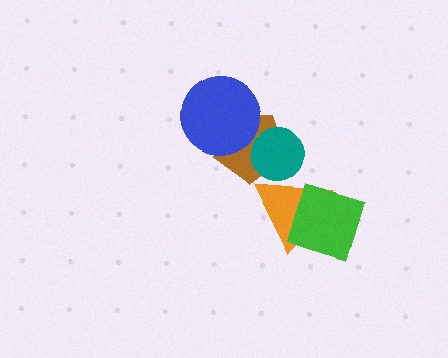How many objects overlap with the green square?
1 object overlaps with the green square.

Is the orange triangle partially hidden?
Yes, it is partially covered by another shape.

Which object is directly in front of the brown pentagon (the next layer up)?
The teal circle is directly in front of the brown pentagon.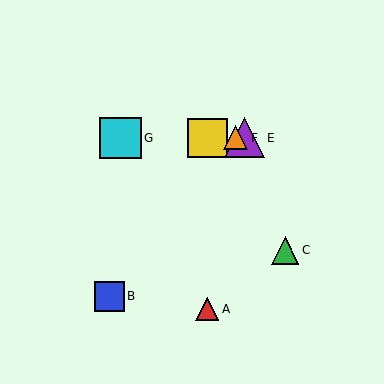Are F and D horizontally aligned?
Yes, both are at y≈138.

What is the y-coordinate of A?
Object A is at y≈309.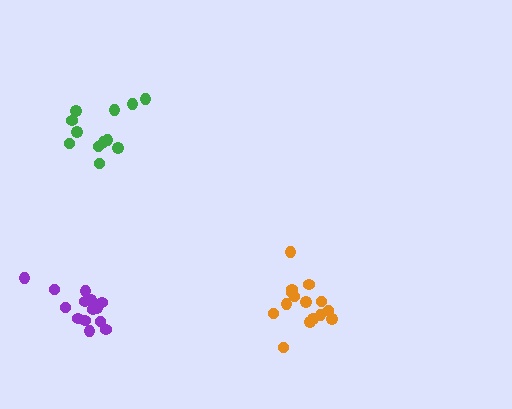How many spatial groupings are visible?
There are 3 spatial groupings.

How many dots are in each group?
Group 1: 14 dots, Group 2: 15 dots, Group 3: 12 dots (41 total).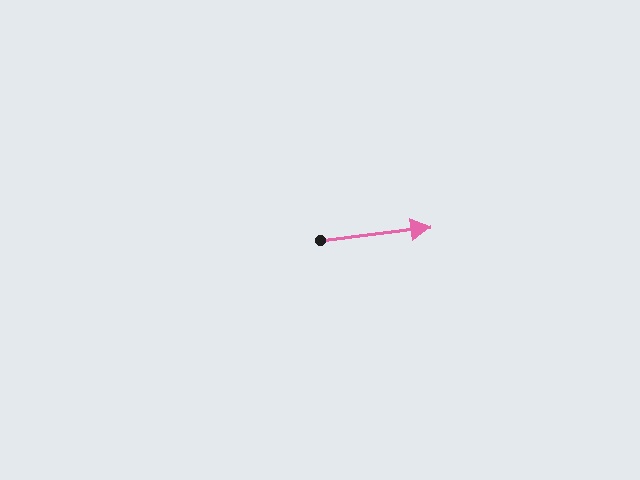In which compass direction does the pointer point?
East.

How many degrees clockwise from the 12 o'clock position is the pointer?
Approximately 83 degrees.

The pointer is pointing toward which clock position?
Roughly 3 o'clock.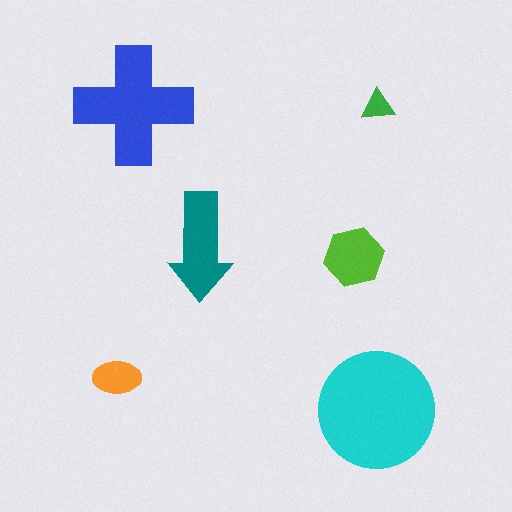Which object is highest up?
The blue cross is topmost.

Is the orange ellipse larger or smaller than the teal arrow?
Smaller.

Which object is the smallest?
The green triangle.